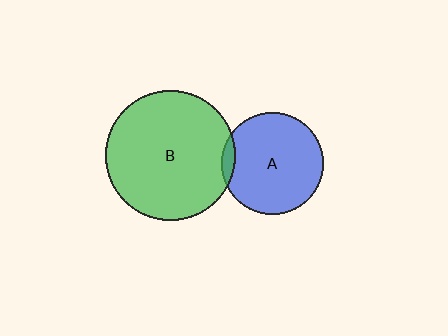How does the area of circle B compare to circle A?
Approximately 1.6 times.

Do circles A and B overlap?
Yes.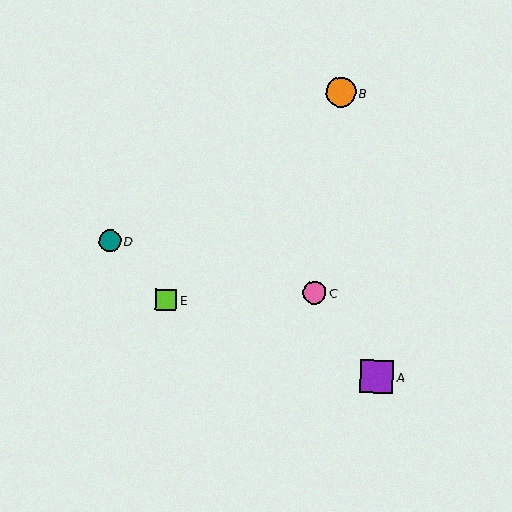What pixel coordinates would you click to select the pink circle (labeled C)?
Click at (314, 293) to select the pink circle C.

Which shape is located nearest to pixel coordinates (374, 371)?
The purple square (labeled A) at (377, 377) is nearest to that location.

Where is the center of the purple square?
The center of the purple square is at (377, 377).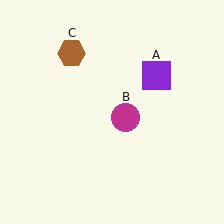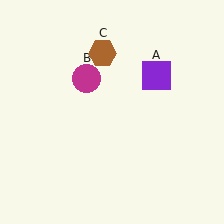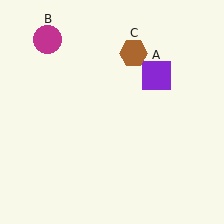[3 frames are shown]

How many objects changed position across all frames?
2 objects changed position: magenta circle (object B), brown hexagon (object C).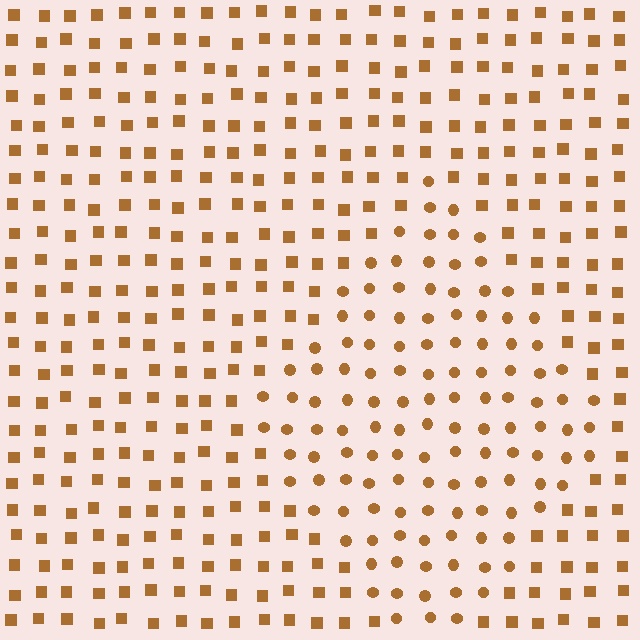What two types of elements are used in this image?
The image uses circles inside the diamond region and squares outside it.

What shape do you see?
I see a diamond.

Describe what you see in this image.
The image is filled with small brown elements arranged in a uniform grid. A diamond-shaped region contains circles, while the surrounding area contains squares. The boundary is defined purely by the change in element shape.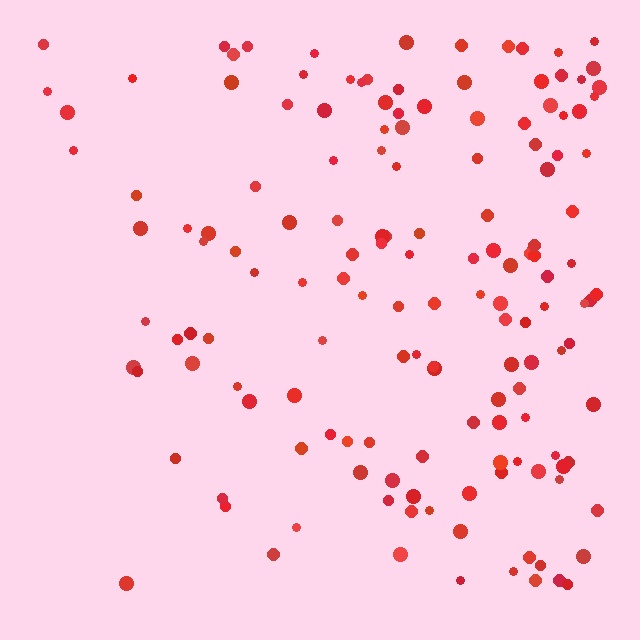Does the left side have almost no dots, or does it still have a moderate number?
Still a moderate number, just noticeably fewer than the right.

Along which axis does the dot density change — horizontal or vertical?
Horizontal.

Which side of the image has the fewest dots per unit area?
The left.